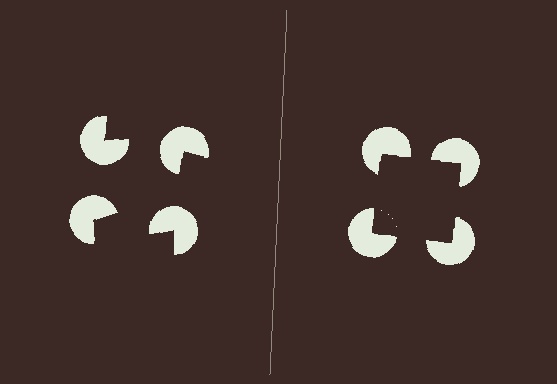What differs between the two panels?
The pac-man discs are positioned identically on both sides; only the wedge orientations differ. On the right they align to a square; on the left they are misaligned.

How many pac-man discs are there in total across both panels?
8 — 4 on each side.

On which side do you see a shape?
An illusory square appears on the right side. On the left side the wedge cuts are rotated, so no coherent shape forms.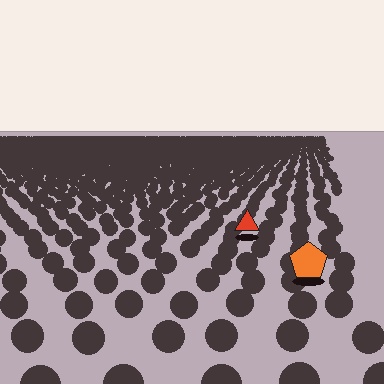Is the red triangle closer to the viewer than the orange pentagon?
No. The orange pentagon is closer — you can tell from the texture gradient: the ground texture is coarser near it.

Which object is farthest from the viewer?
The red triangle is farthest from the viewer. It appears smaller and the ground texture around it is denser.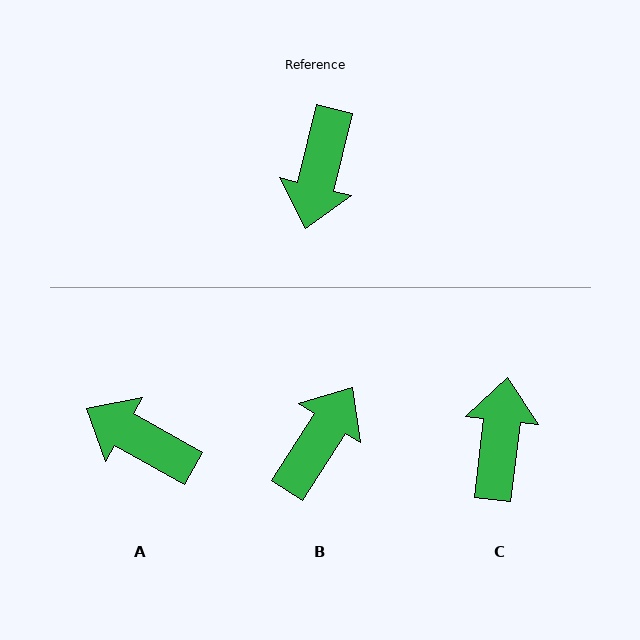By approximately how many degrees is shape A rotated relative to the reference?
Approximately 106 degrees clockwise.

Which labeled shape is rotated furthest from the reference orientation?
C, about 173 degrees away.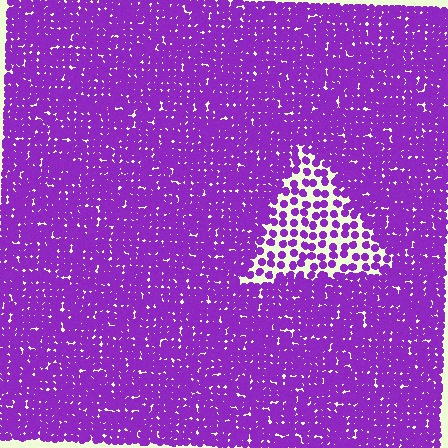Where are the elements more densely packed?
The elements are more densely packed outside the triangle boundary.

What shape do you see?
I see a triangle.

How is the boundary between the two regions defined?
The boundary is defined by a change in element density (approximately 2.5x ratio). All elements are the same color, size, and shape.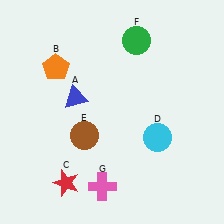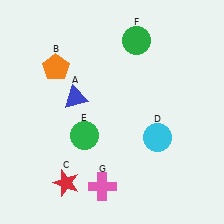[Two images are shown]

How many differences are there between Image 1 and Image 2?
There is 1 difference between the two images.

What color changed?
The circle (E) changed from brown in Image 1 to green in Image 2.